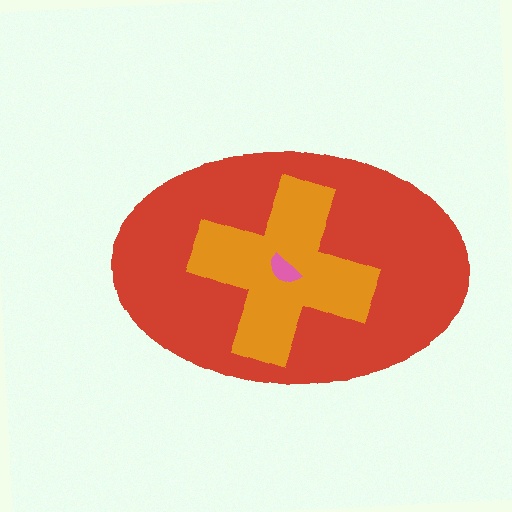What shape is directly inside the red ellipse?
The orange cross.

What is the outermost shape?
The red ellipse.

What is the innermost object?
The pink semicircle.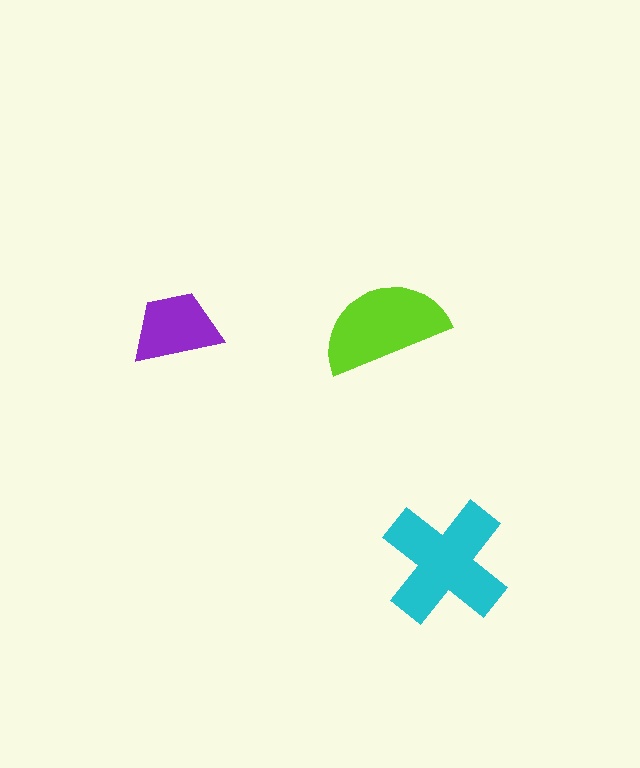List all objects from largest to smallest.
The cyan cross, the lime semicircle, the purple trapezoid.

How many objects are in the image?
There are 3 objects in the image.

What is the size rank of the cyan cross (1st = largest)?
1st.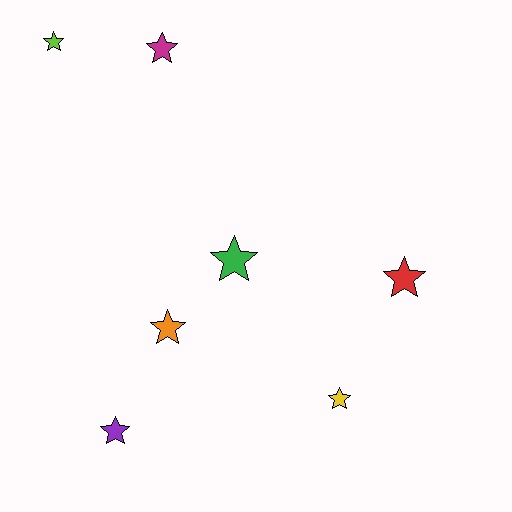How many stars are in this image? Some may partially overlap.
There are 7 stars.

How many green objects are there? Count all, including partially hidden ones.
There is 1 green object.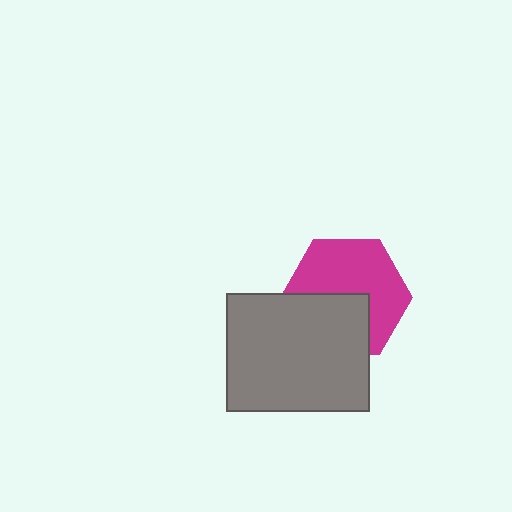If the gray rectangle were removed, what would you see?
You would see the complete magenta hexagon.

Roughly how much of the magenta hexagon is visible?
About half of it is visible (roughly 60%).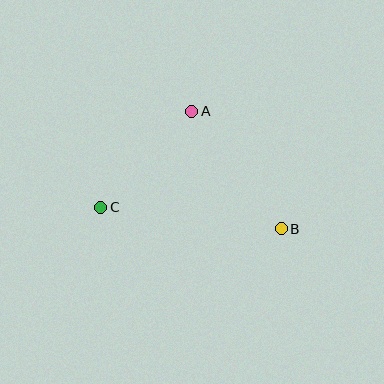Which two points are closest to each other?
Points A and C are closest to each other.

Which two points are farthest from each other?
Points B and C are farthest from each other.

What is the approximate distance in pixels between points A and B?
The distance between A and B is approximately 147 pixels.